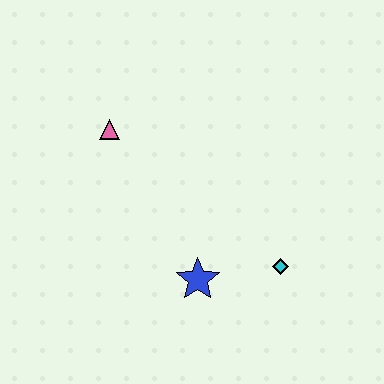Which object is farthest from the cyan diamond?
The pink triangle is farthest from the cyan diamond.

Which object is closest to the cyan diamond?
The blue star is closest to the cyan diamond.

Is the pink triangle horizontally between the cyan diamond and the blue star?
No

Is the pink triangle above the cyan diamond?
Yes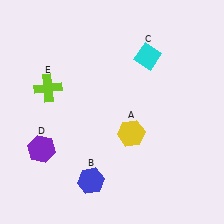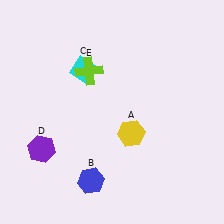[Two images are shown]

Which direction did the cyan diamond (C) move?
The cyan diamond (C) moved left.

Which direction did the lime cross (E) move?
The lime cross (E) moved right.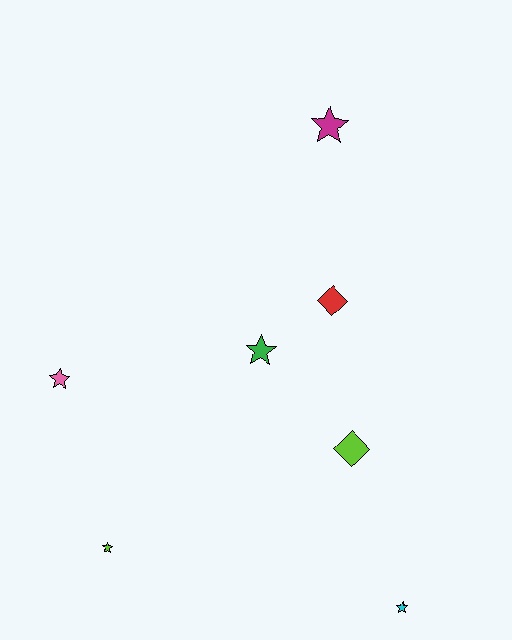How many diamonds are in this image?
There are 2 diamonds.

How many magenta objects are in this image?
There is 1 magenta object.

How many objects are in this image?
There are 7 objects.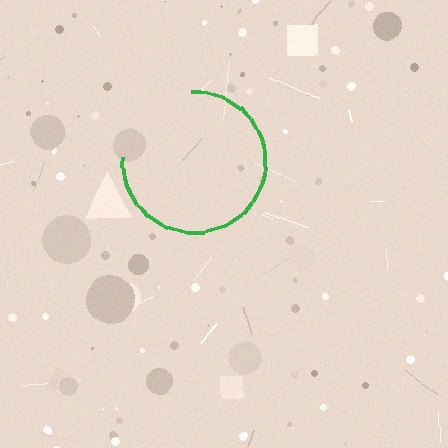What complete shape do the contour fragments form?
The contour fragments form a circle.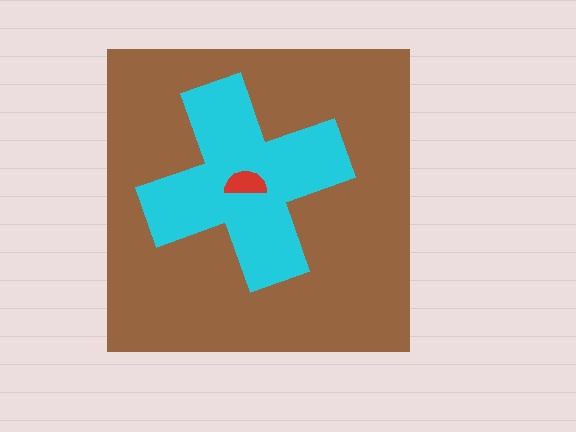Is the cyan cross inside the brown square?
Yes.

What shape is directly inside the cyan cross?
The red semicircle.